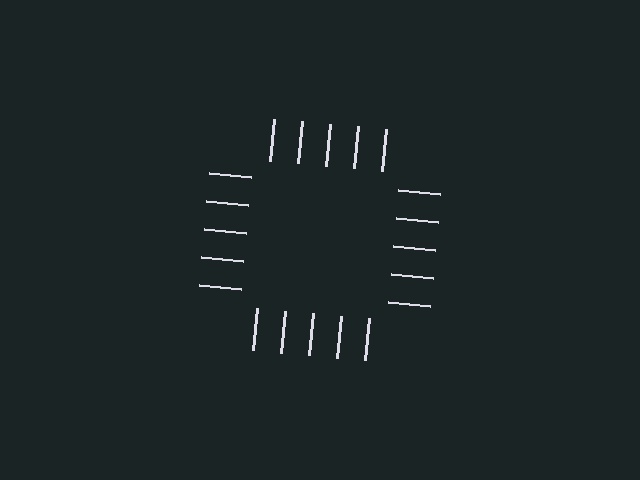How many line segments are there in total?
20 — 5 along each of the 4 edges.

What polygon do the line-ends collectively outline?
An illusory square — the line segments terminate on its edges but no continuous stroke is drawn.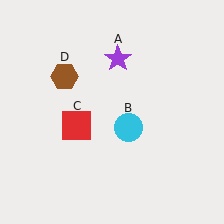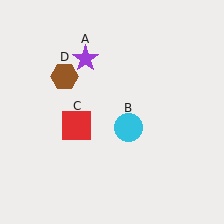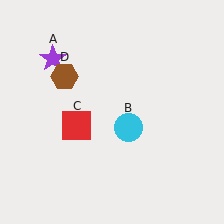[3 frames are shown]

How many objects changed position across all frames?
1 object changed position: purple star (object A).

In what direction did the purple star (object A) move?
The purple star (object A) moved left.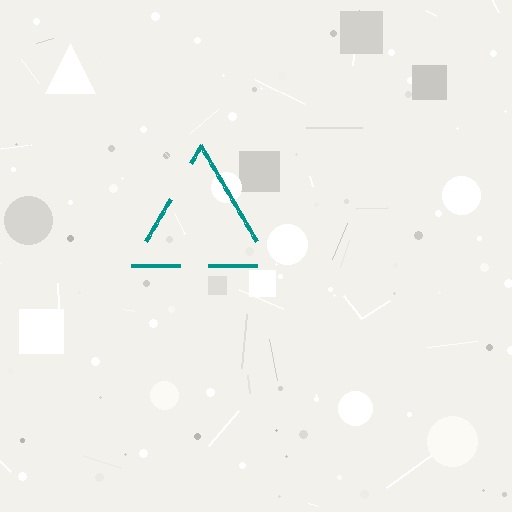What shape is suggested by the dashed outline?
The dashed outline suggests a triangle.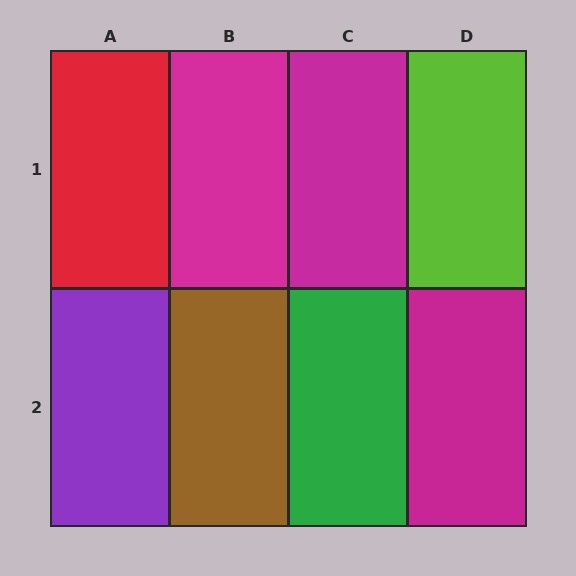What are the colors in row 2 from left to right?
Purple, brown, green, magenta.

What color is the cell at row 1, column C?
Magenta.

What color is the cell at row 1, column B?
Magenta.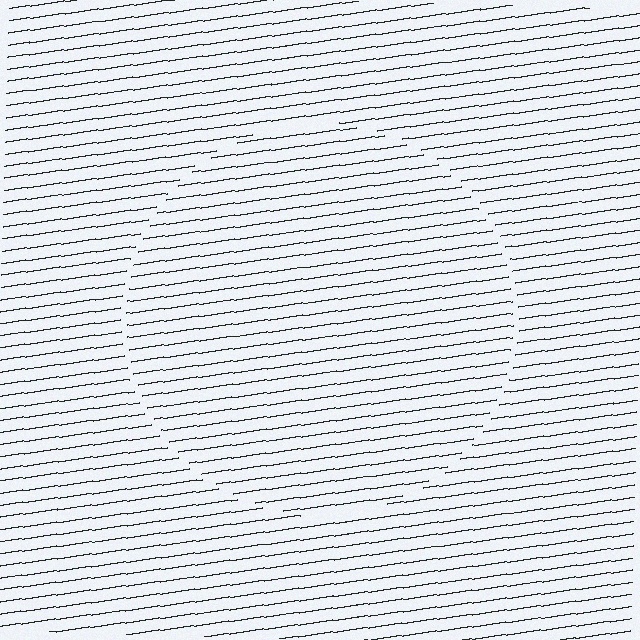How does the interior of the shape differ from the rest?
The interior of the shape contains the same grating, shifted by half a period — the contour is defined by the phase discontinuity where line-ends from the inner and outer gratings abut.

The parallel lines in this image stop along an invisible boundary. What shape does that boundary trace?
An illusory circle. The interior of the shape contains the same grating, shifted by half a period — the contour is defined by the phase discontinuity where line-ends from the inner and outer gratings abut.